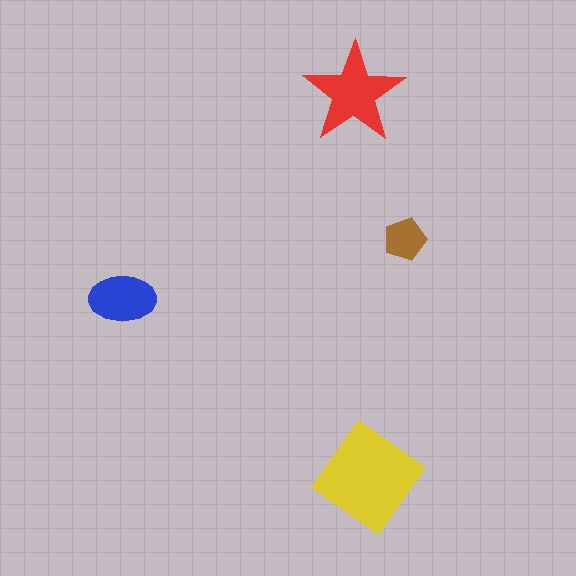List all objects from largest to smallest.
The yellow diamond, the red star, the blue ellipse, the brown pentagon.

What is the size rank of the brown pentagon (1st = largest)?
4th.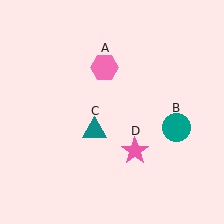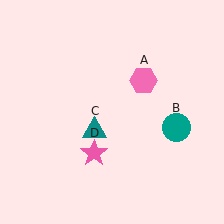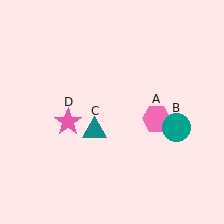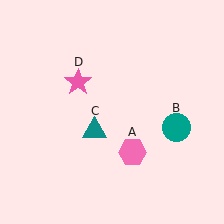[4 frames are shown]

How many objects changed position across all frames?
2 objects changed position: pink hexagon (object A), pink star (object D).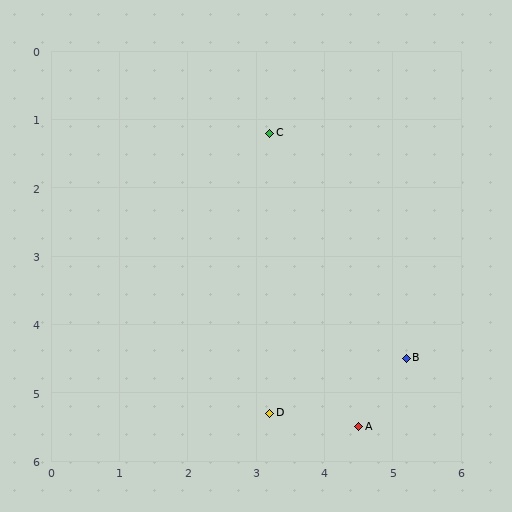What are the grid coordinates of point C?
Point C is at approximately (3.2, 1.2).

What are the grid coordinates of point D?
Point D is at approximately (3.2, 5.3).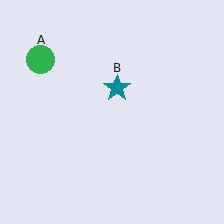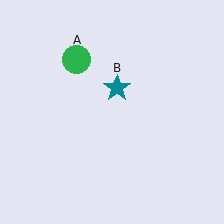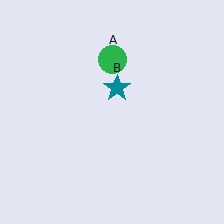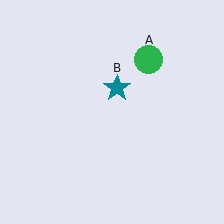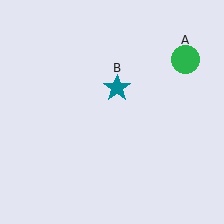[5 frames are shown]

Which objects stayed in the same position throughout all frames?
Teal star (object B) remained stationary.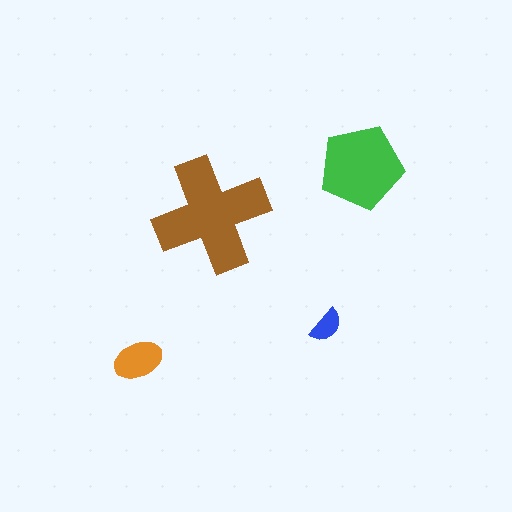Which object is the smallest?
The blue semicircle.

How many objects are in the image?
There are 4 objects in the image.